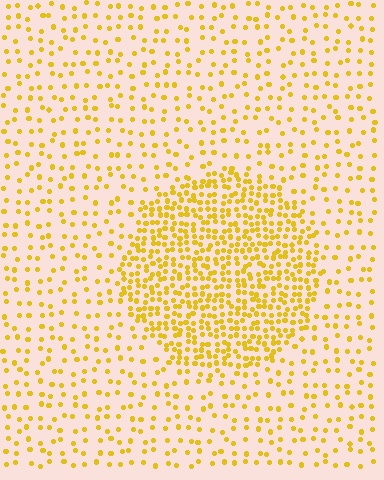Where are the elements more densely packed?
The elements are more densely packed inside the circle boundary.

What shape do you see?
I see a circle.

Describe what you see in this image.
The image contains small yellow elements arranged at two different densities. A circle-shaped region is visible where the elements are more densely packed than the surrounding area.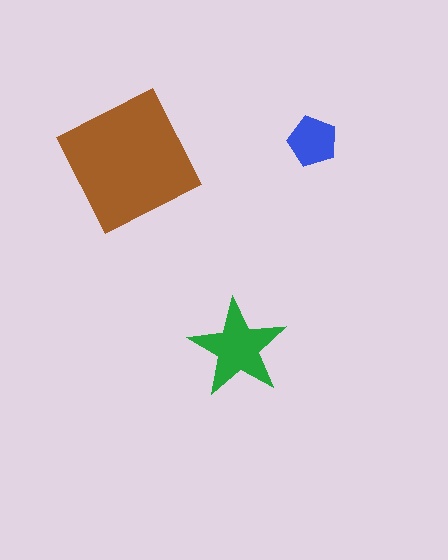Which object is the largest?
The brown square.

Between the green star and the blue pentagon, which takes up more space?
The green star.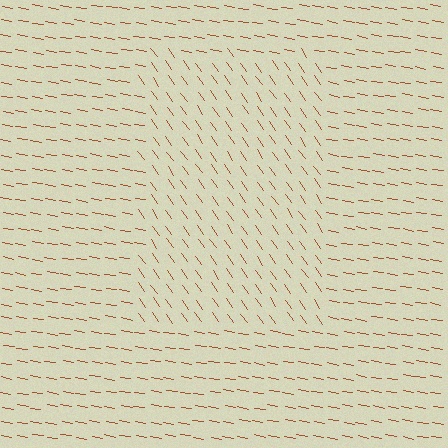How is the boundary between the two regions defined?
The boundary is defined purely by a change in line orientation (approximately 45 degrees difference). All lines are the same color and thickness.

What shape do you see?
I see a rectangle.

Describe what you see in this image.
The image is filled with small brown line segments. A rectangle region in the image has lines oriented differently from the surrounding lines, creating a visible texture boundary.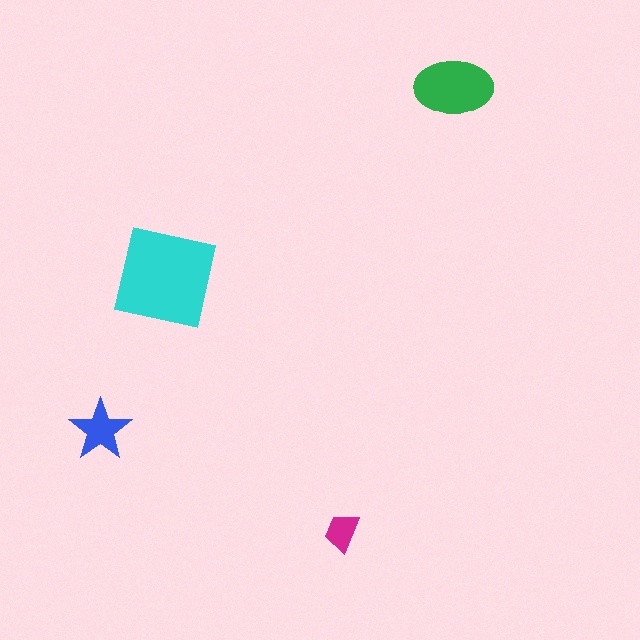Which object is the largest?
The cyan square.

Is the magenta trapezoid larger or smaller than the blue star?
Smaller.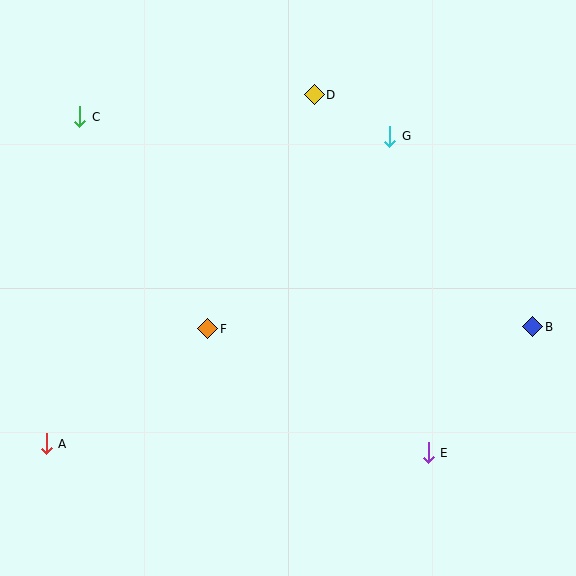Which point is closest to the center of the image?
Point F at (208, 329) is closest to the center.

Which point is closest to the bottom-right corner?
Point E is closest to the bottom-right corner.